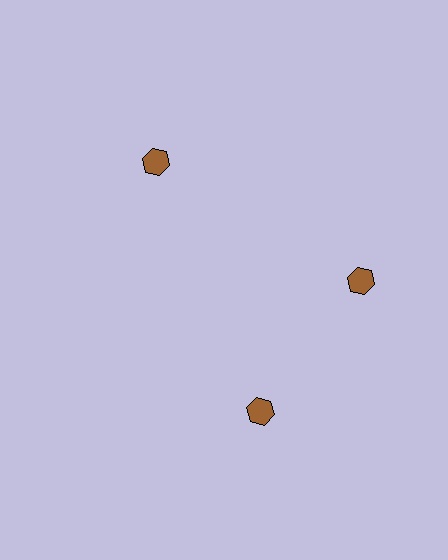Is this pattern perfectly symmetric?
No. The 3 brown hexagons are arranged in a ring, but one element near the 7 o'clock position is rotated out of alignment along the ring, breaking the 3-fold rotational symmetry.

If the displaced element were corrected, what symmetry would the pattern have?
It would have 3-fold rotational symmetry — the pattern would map onto itself every 120 degrees.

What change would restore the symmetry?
The symmetry would be restored by rotating it back into even spacing with its neighbors so that all 3 hexagons sit at equal angles and equal distance from the center.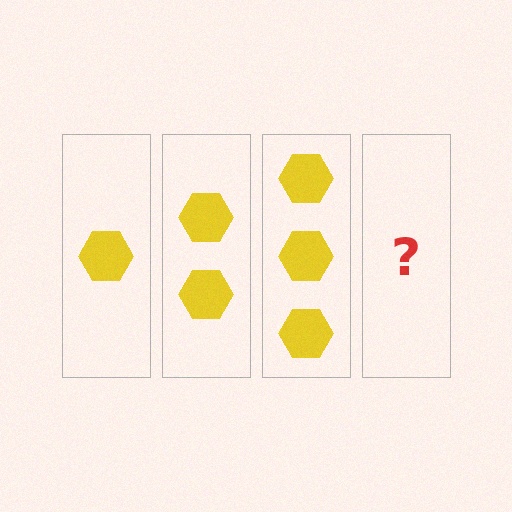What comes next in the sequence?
The next element should be 4 hexagons.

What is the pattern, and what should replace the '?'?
The pattern is that each step adds one more hexagon. The '?' should be 4 hexagons.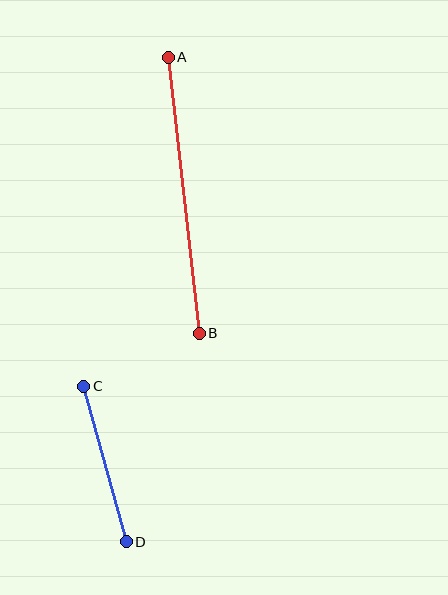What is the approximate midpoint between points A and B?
The midpoint is at approximately (184, 195) pixels.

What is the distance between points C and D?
The distance is approximately 161 pixels.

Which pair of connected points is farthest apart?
Points A and B are farthest apart.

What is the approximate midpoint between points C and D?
The midpoint is at approximately (105, 464) pixels.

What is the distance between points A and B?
The distance is approximately 278 pixels.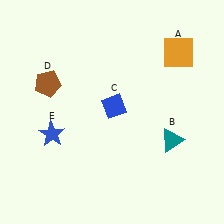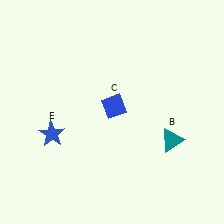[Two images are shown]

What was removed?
The orange square (A), the brown pentagon (D) were removed in Image 2.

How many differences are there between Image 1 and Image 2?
There are 2 differences between the two images.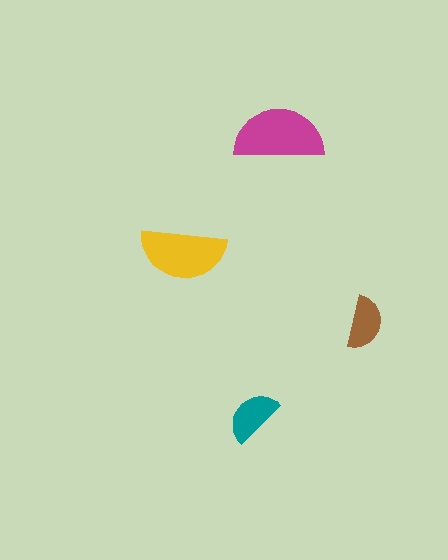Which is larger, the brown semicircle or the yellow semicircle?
The yellow one.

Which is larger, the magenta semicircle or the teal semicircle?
The magenta one.